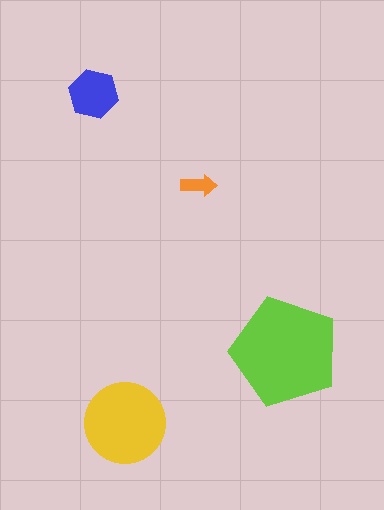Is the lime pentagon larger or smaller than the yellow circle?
Larger.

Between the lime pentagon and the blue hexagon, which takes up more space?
The lime pentagon.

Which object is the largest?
The lime pentagon.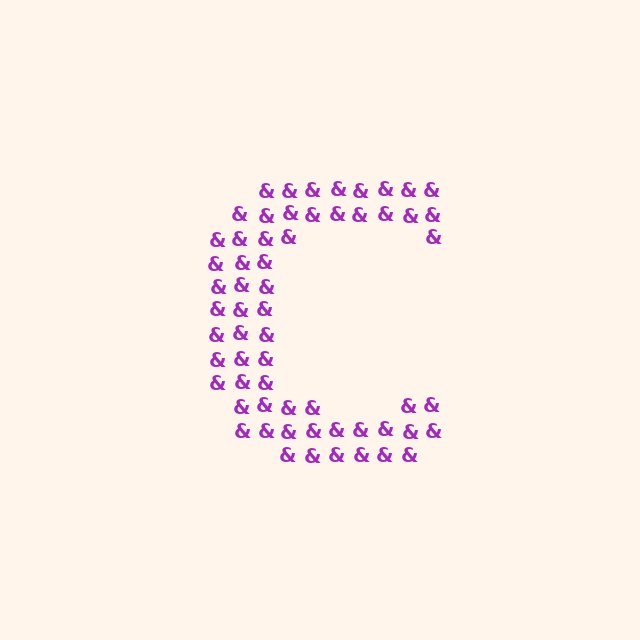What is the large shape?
The large shape is the letter C.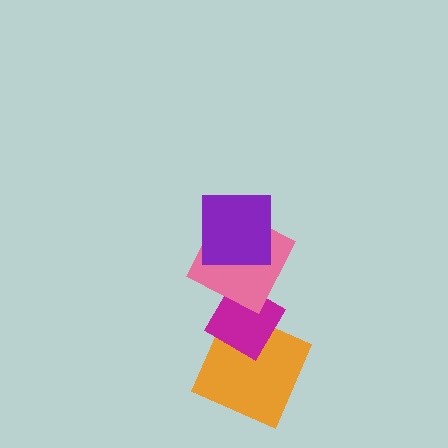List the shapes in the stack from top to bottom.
From top to bottom: the purple square, the pink square, the magenta diamond, the orange square.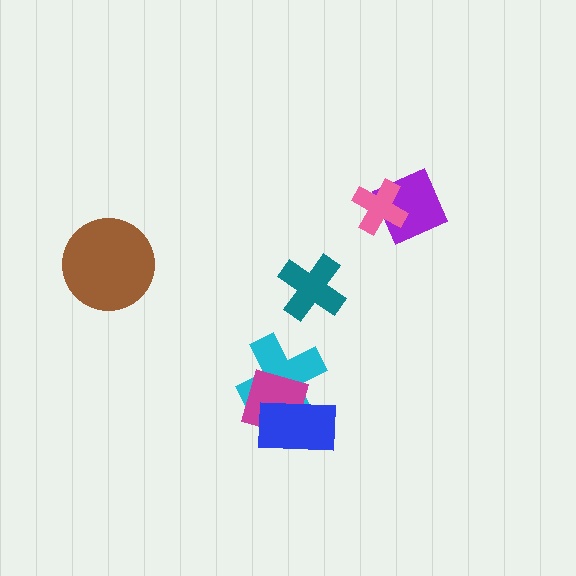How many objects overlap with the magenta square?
2 objects overlap with the magenta square.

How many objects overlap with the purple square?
1 object overlaps with the purple square.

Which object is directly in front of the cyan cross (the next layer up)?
The magenta square is directly in front of the cyan cross.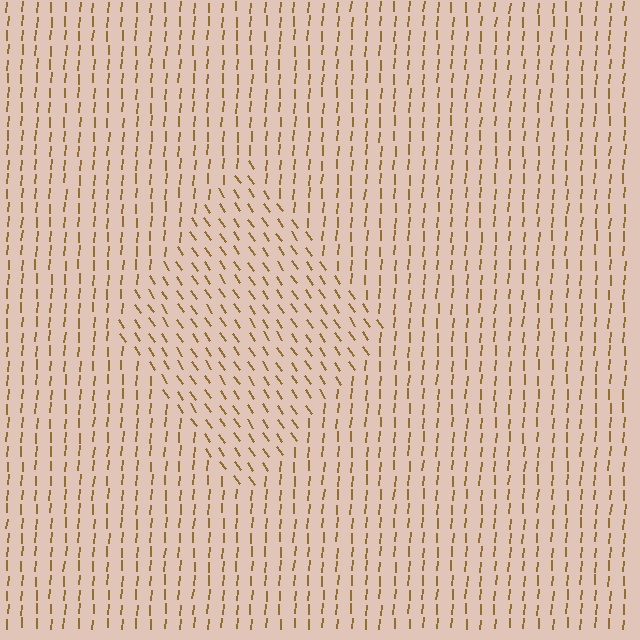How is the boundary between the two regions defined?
The boundary is defined purely by a change in line orientation (approximately 38 degrees difference). All lines are the same color and thickness.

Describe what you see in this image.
The image is filled with small brown line segments. A diamond region in the image has lines oriented differently from the surrounding lines, creating a visible texture boundary.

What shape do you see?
I see a diamond.